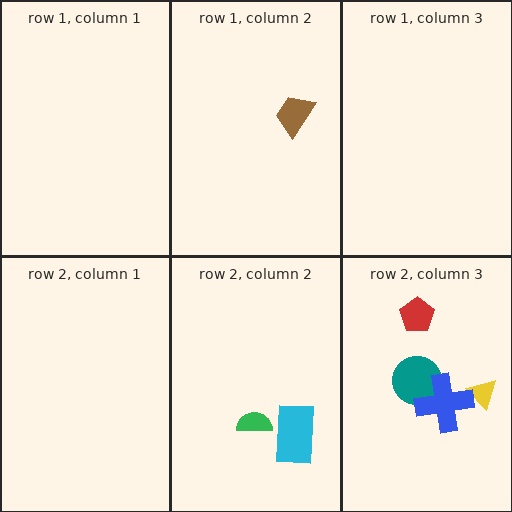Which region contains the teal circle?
The row 2, column 3 region.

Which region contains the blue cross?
The row 2, column 3 region.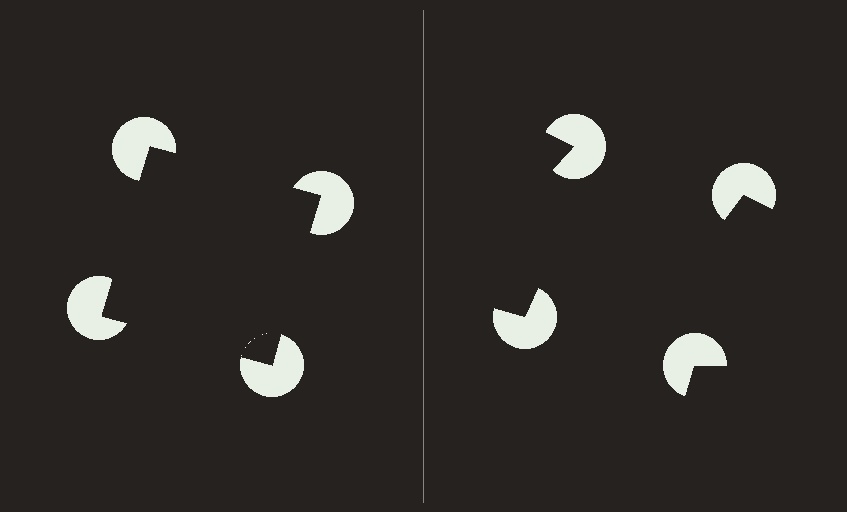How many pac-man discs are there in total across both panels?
8 — 4 on each side.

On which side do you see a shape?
An illusory square appears on the left side. On the right side the wedge cuts are rotated, so no coherent shape forms.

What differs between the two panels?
The pac-man discs are positioned identically on both sides; only the wedge orientations differ. On the left they align to a square; on the right they are misaligned.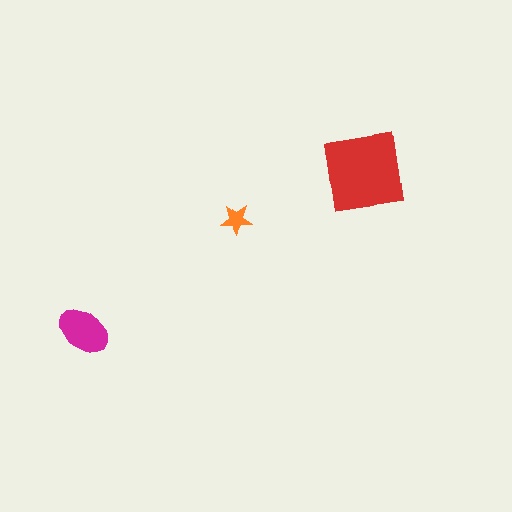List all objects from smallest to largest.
The orange star, the magenta ellipse, the red square.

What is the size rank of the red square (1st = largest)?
1st.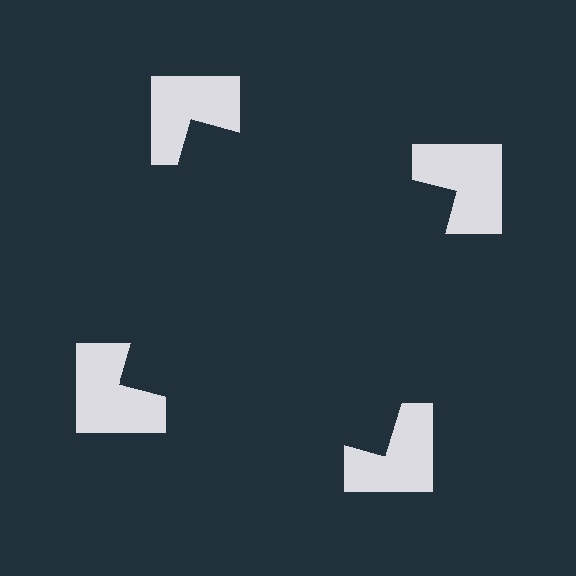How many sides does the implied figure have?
4 sides.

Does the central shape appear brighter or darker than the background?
It typically appears slightly darker than the background, even though no actual brightness change is drawn.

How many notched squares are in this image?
There are 4 — one at each vertex of the illusory square.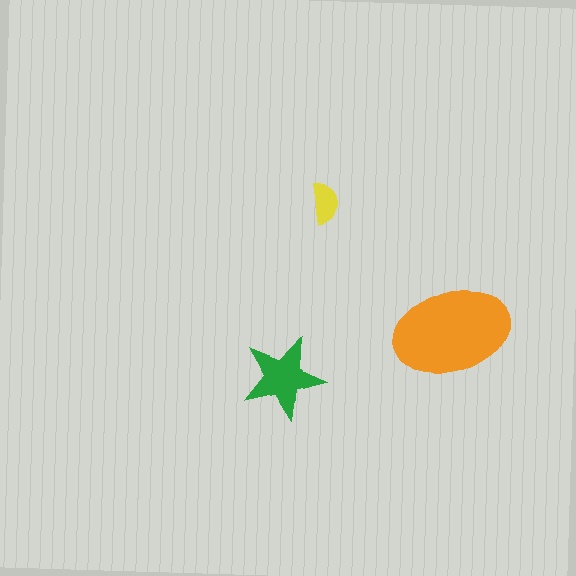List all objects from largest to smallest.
The orange ellipse, the green star, the yellow semicircle.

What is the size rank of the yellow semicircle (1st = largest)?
3rd.